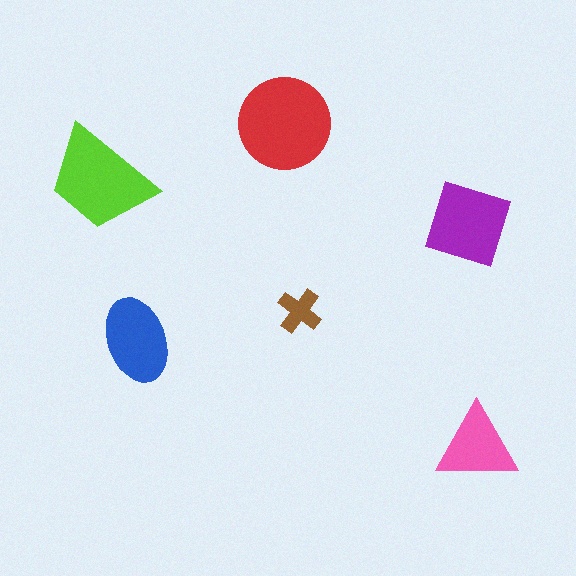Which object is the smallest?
The brown cross.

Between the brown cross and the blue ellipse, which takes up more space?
The blue ellipse.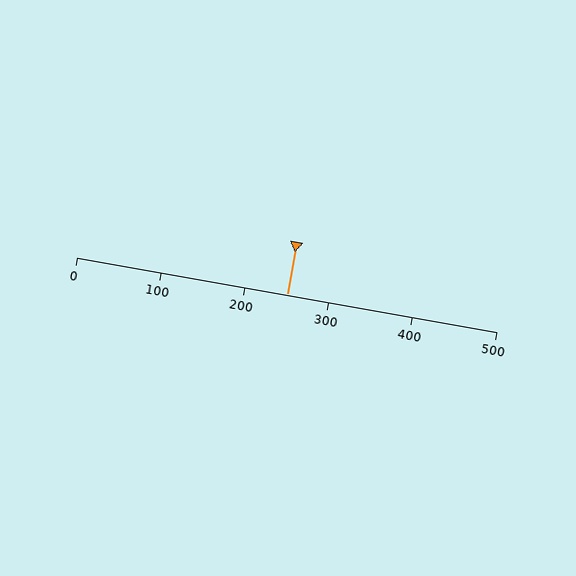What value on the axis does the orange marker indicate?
The marker indicates approximately 250.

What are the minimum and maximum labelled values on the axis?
The axis runs from 0 to 500.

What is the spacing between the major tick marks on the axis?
The major ticks are spaced 100 apart.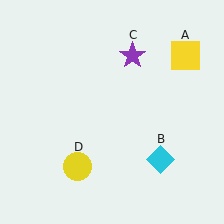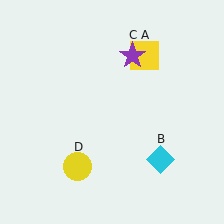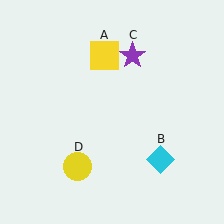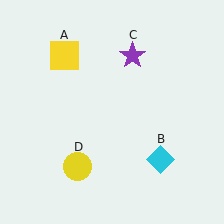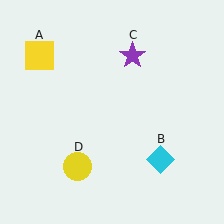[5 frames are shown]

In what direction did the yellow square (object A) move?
The yellow square (object A) moved left.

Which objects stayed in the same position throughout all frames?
Cyan diamond (object B) and purple star (object C) and yellow circle (object D) remained stationary.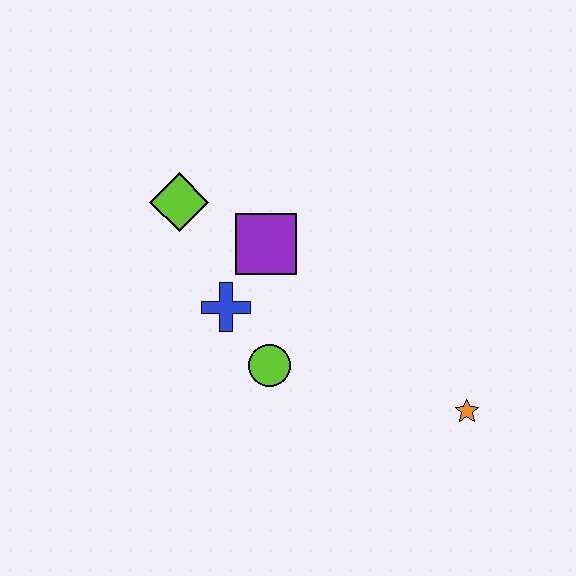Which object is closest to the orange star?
The lime circle is closest to the orange star.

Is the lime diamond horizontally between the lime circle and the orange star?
No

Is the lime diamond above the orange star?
Yes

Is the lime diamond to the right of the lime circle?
No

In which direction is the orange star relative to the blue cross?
The orange star is to the right of the blue cross.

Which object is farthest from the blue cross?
The orange star is farthest from the blue cross.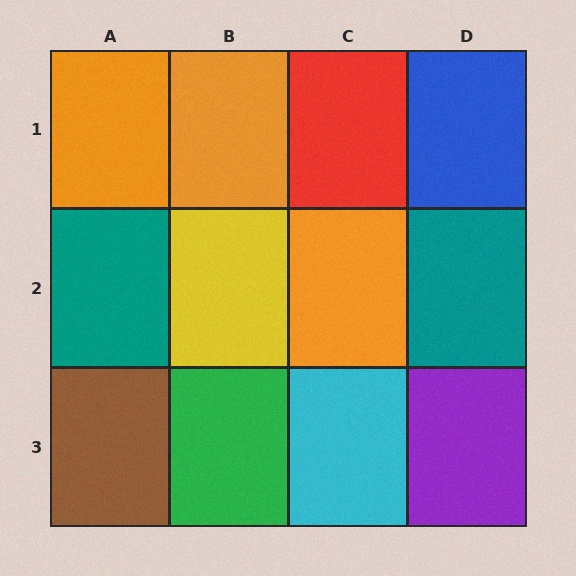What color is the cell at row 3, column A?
Brown.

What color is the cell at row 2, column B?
Yellow.